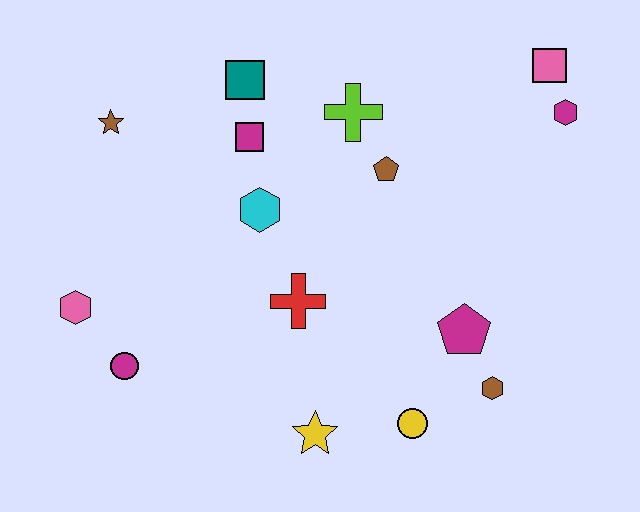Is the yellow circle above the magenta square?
No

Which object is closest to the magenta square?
The teal square is closest to the magenta square.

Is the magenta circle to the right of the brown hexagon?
No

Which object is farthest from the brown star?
The brown hexagon is farthest from the brown star.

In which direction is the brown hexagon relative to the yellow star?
The brown hexagon is to the right of the yellow star.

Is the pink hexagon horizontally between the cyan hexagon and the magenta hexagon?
No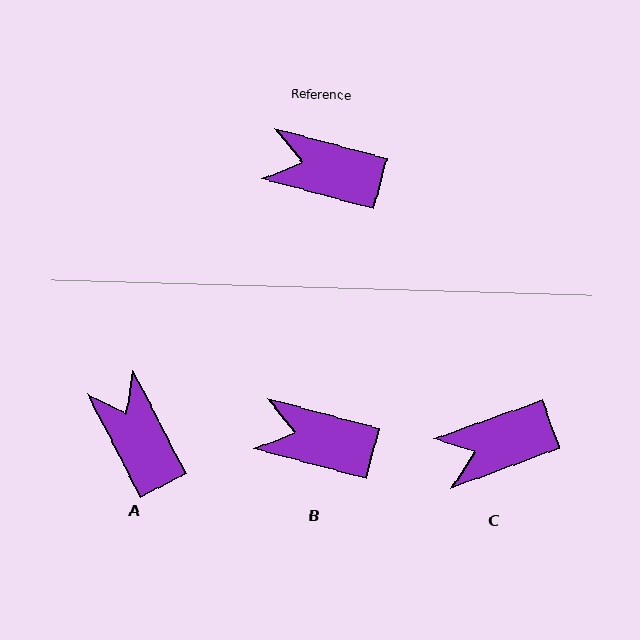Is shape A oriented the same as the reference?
No, it is off by about 48 degrees.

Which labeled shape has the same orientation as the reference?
B.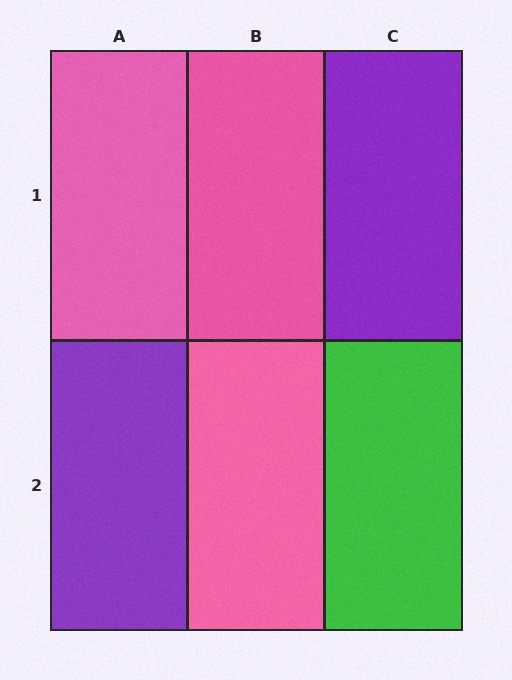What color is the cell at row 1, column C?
Purple.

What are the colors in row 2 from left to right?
Purple, pink, green.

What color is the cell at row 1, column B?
Pink.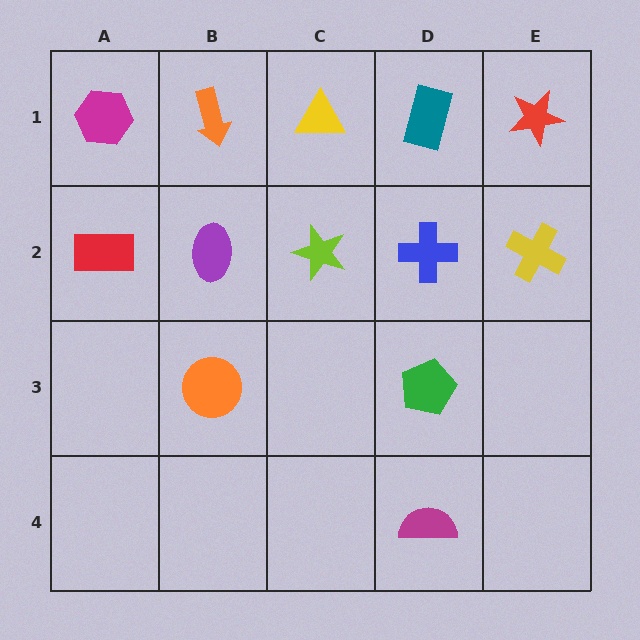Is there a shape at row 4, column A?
No, that cell is empty.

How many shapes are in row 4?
1 shape.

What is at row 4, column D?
A magenta semicircle.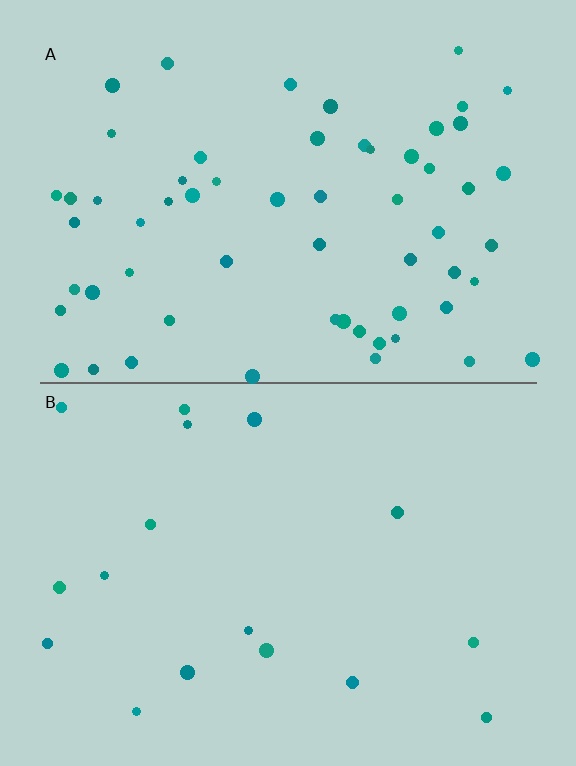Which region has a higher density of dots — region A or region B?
A (the top).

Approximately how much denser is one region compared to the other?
Approximately 3.5× — region A over region B.